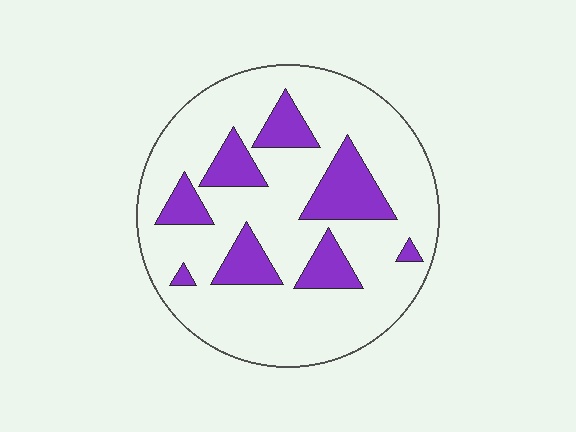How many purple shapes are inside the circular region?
8.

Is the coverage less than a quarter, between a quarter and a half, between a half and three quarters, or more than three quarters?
Less than a quarter.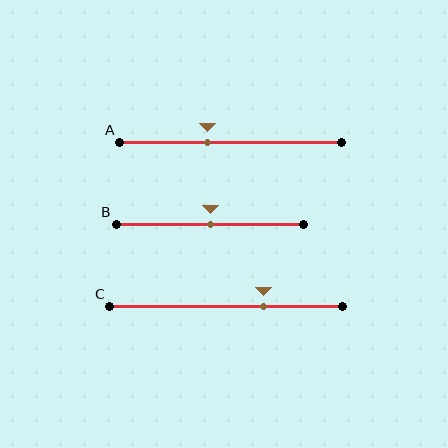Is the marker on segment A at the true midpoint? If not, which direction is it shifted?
No, the marker on segment A is shifted to the left by about 11% of the segment length.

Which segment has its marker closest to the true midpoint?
Segment B has its marker closest to the true midpoint.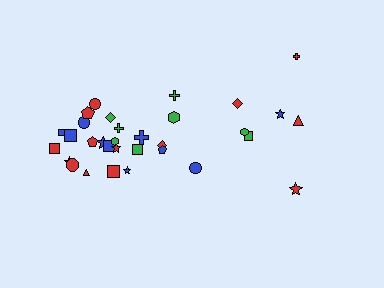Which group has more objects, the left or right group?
The left group.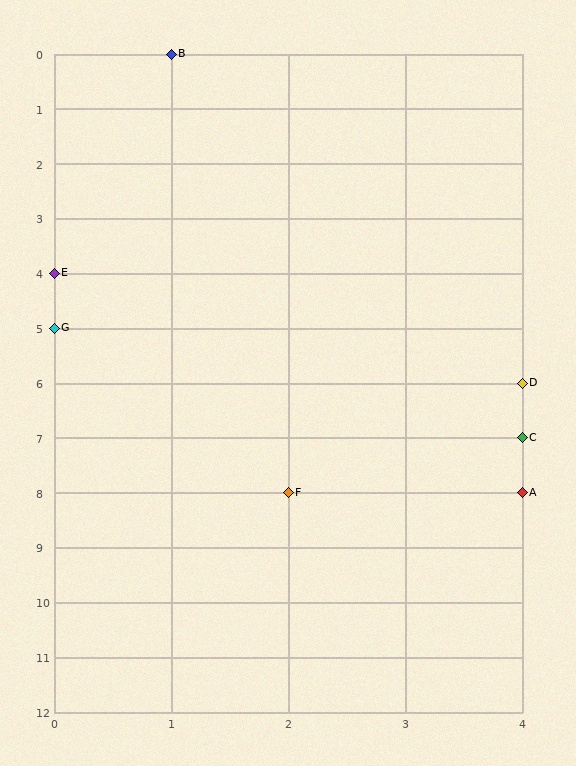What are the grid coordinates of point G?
Point G is at grid coordinates (0, 5).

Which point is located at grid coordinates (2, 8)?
Point F is at (2, 8).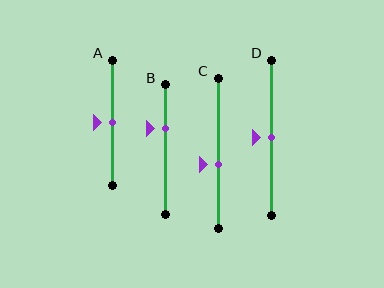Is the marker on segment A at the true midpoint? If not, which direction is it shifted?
Yes, the marker on segment A is at the true midpoint.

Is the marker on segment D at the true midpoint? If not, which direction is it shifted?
Yes, the marker on segment D is at the true midpoint.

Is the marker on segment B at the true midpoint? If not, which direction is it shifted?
No, the marker on segment B is shifted upward by about 16% of the segment length.